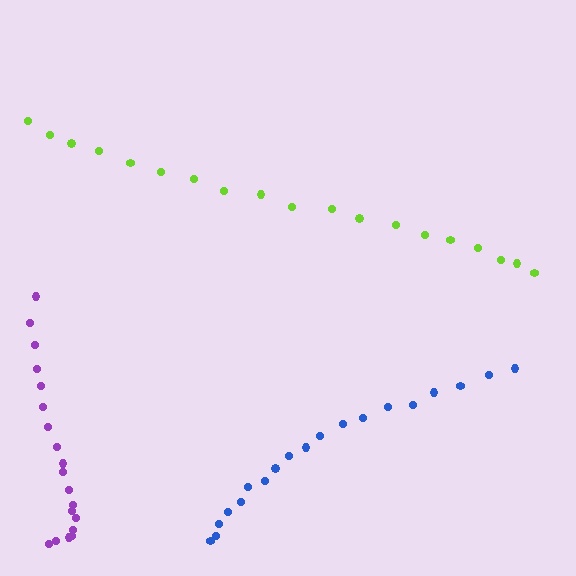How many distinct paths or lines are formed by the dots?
There are 3 distinct paths.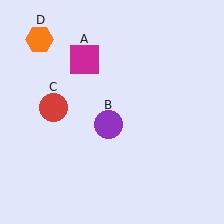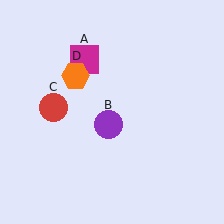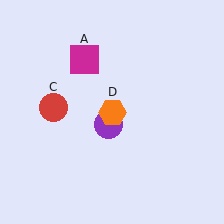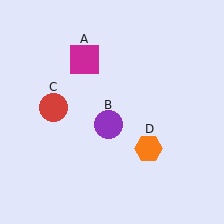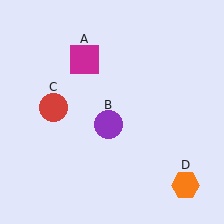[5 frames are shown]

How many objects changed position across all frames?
1 object changed position: orange hexagon (object D).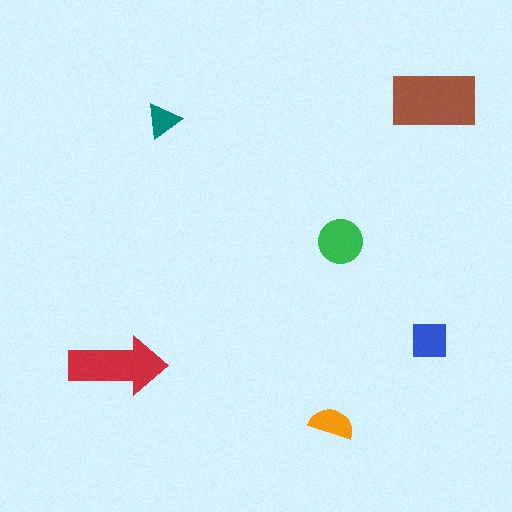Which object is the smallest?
The teal triangle.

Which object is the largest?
The brown rectangle.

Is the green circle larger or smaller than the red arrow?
Smaller.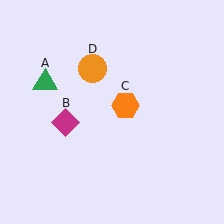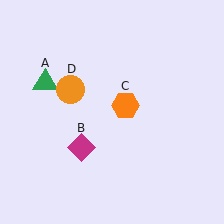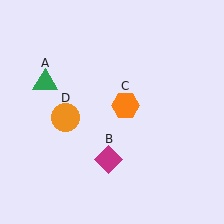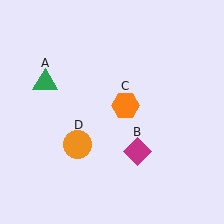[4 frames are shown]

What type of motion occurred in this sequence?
The magenta diamond (object B), orange circle (object D) rotated counterclockwise around the center of the scene.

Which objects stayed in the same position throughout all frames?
Green triangle (object A) and orange hexagon (object C) remained stationary.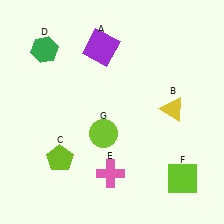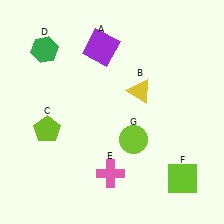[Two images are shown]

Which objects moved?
The objects that moved are: the yellow triangle (B), the lime pentagon (C), the lime circle (G).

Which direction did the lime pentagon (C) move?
The lime pentagon (C) moved up.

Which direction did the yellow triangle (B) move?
The yellow triangle (B) moved left.